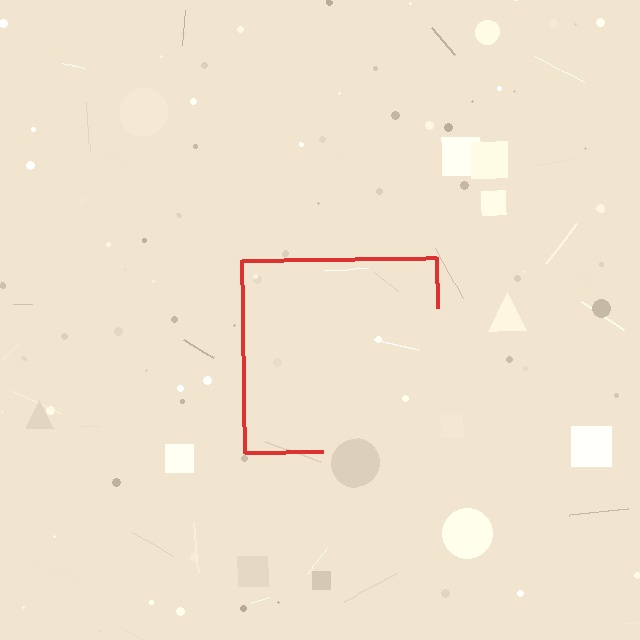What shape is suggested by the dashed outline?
The dashed outline suggests a square.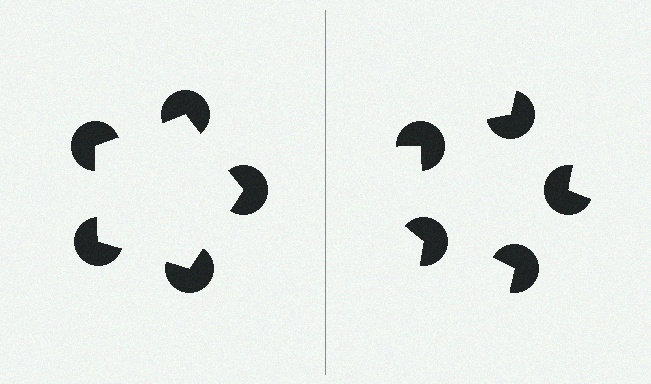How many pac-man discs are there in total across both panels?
10 — 5 on each side.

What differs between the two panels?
The pac-man discs are positioned identically on both sides; only the wedge orientations differ. On the left they align to a pentagon; on the right they are misaligned.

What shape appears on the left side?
An illusory pentagon.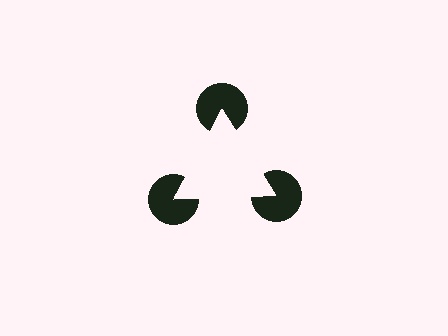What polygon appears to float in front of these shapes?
An illusory triangle — its edges are inferred from the aligned wedge cuts in the pac-man discs, not physically drawn.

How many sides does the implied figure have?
3 sides.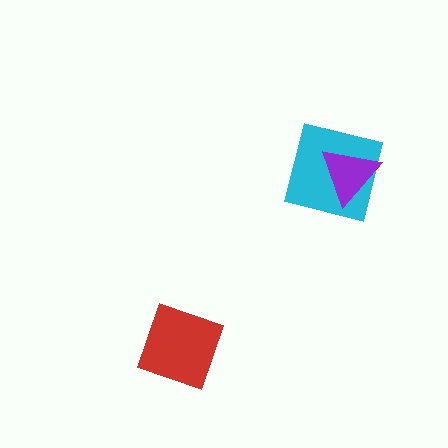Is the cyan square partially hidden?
Yes, it is partially covered by another shape.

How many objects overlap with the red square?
0 objects overlap with the red square.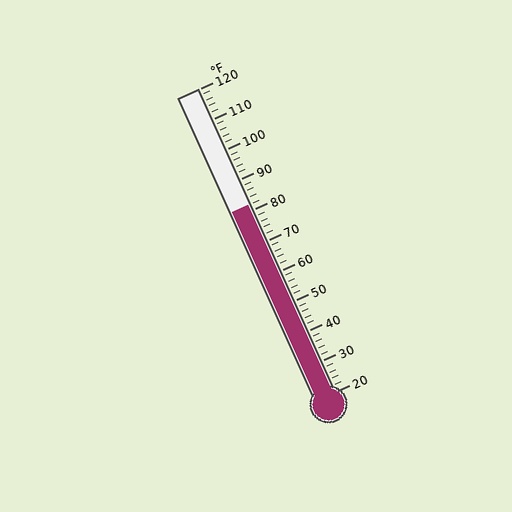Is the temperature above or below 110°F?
The temperature is below 110°F.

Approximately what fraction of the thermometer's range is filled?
The thermometer is filled to approximately 60% of its range.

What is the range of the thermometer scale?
The thermometer scale ranges from 20°F to 120°F.